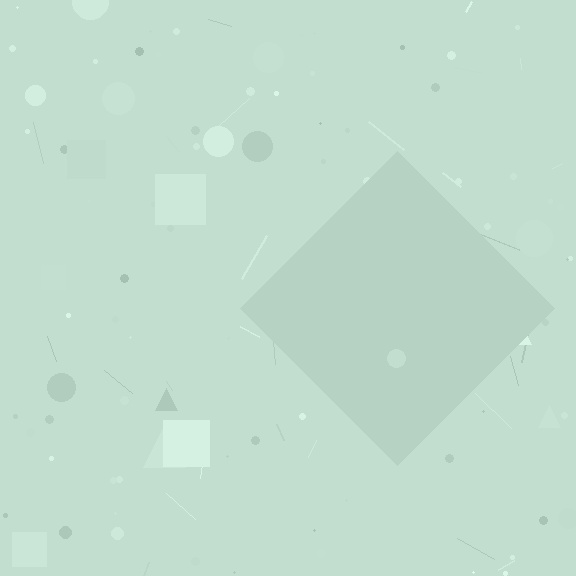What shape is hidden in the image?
A diamond is hidden in the image.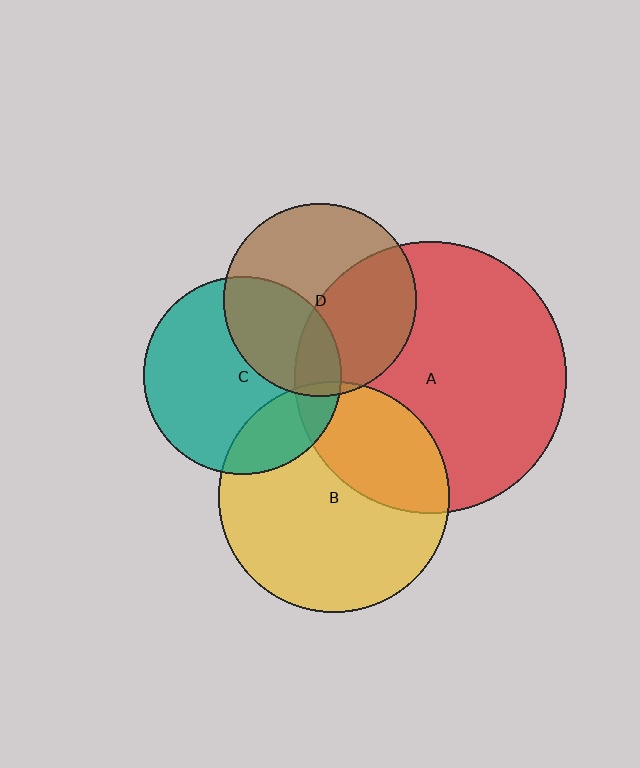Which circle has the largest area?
Circle A (red).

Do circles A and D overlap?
Yes.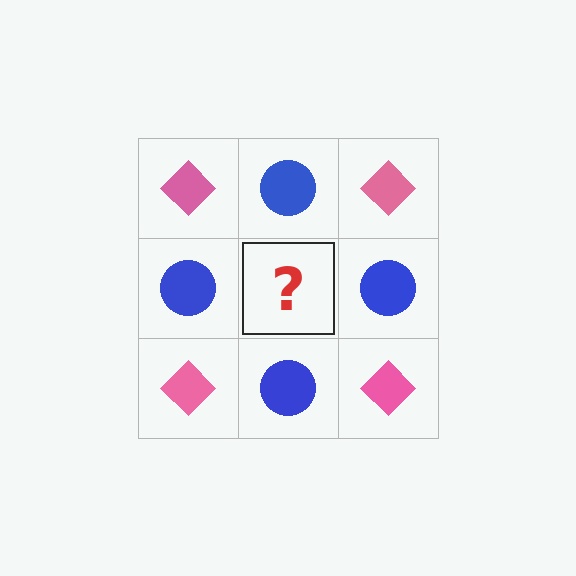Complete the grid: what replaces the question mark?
The question mark should be replaced with a pink diamond.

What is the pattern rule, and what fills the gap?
The rule is that it alternates pink diamond and blue circle in a checkerboard pattern. The gap should be filled with a pink diamond.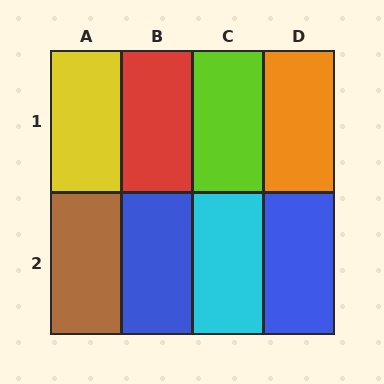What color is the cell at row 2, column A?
Brown.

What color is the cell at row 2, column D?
Blue.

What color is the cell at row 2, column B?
Blue.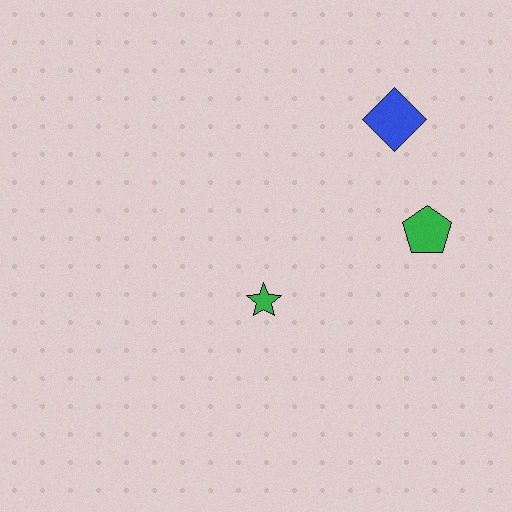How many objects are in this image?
There are 3 objects.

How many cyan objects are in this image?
There are no cyan objects.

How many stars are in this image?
There is 1 star.